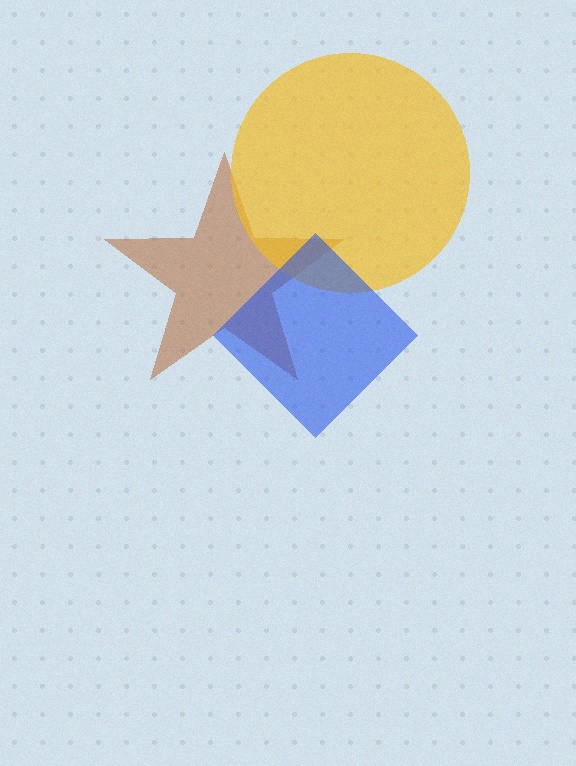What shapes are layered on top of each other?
The layered shapes are: a brown star, a yellow circle, a blue diamond.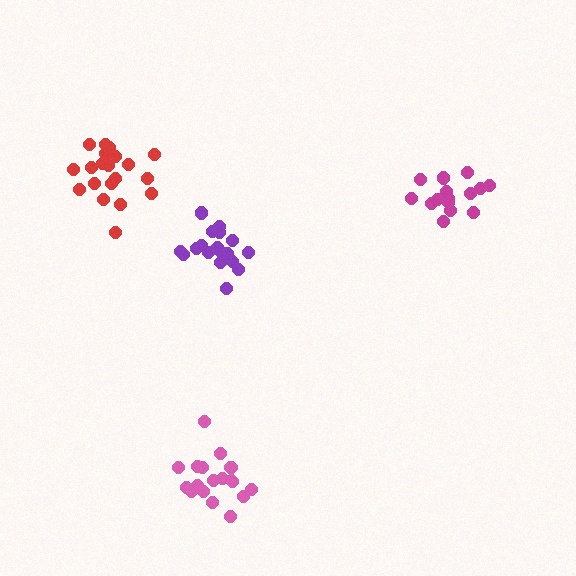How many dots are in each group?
Group 1: 19 dots, Group 2: 18 dots, Group 3: 15 dots, Group 4: 20 dots (72 total).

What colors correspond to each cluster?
The clusters are colored: purple, pink, magenta, red.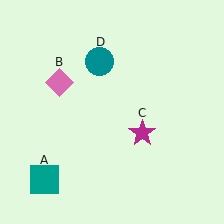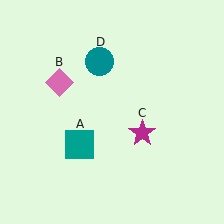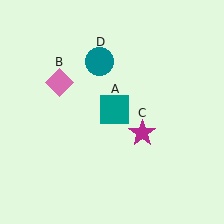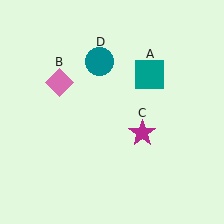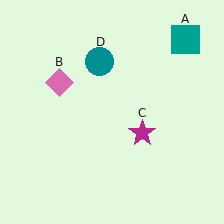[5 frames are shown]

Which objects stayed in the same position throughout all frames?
Pink diamond (object B) and magenta star (object C) and teal circle (object D) remained stationary.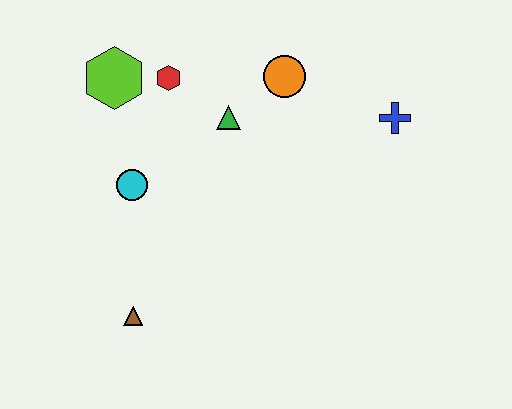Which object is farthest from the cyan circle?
The blue cross is farthest from the cyan circle.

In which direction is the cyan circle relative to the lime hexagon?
The cyan circle is below the lime hexagon.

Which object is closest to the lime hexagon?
The red hexagon is closest to the lime hexagon.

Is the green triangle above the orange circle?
No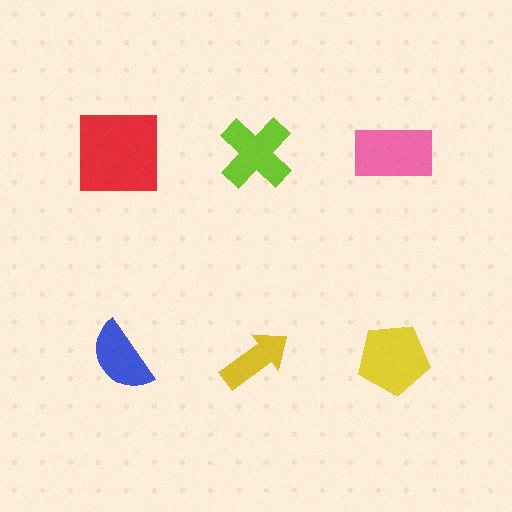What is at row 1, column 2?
A lime cross.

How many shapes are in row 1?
3 shapes.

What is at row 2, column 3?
A yellow pentagon.